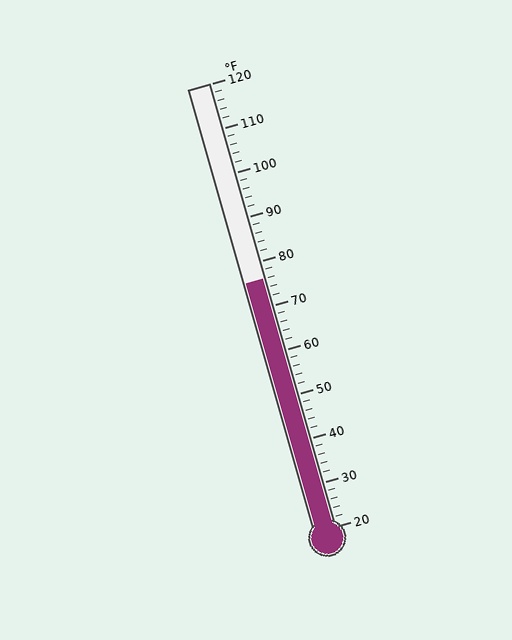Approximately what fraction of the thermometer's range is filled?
The thermometer is filled to approximately 55% of its range.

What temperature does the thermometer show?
The thermometer shows approximately 76°F.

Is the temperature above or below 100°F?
The temperature is below 100°F.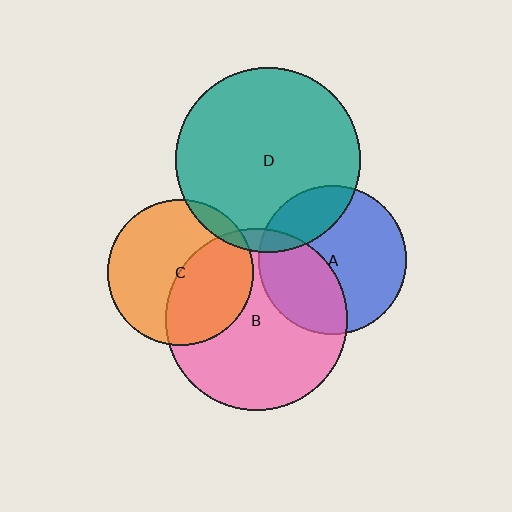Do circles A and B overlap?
Yes.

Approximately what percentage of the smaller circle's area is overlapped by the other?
Approximately 35%.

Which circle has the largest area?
Circle D (teal).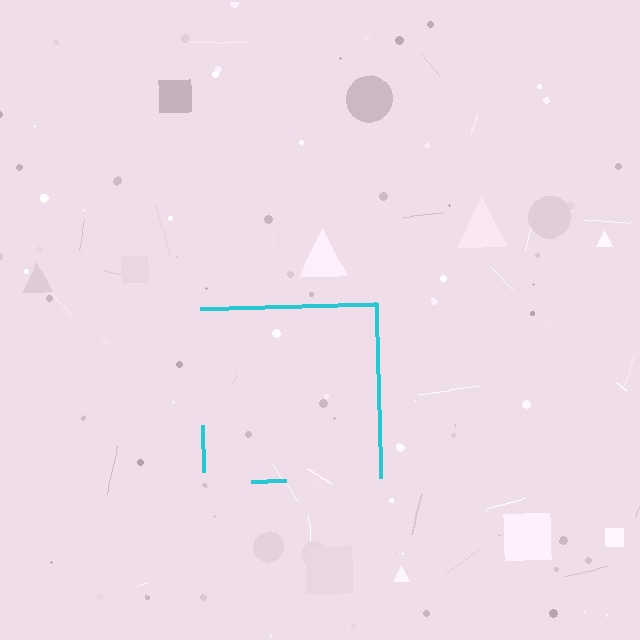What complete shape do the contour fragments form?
The contour fragments form a square.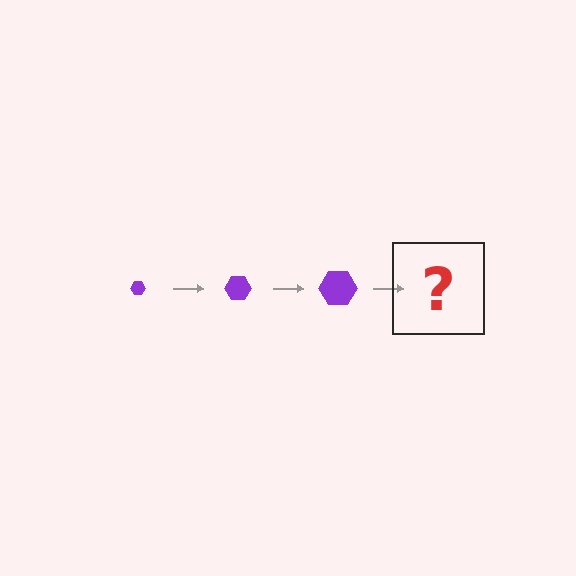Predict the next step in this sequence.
The next step is a purple hexagon, larger than the previous one.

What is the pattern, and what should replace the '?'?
The pattern is that the hexagon gets progressively larger each step. The '?' should be a purple hexagon, larger than the previous one.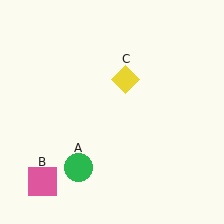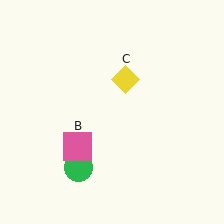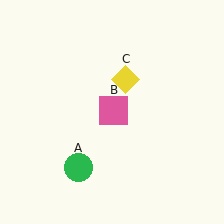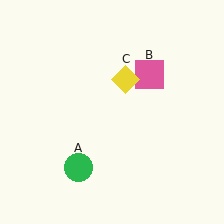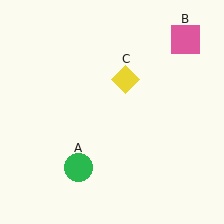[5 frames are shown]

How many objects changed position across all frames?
1 object changed position: pink square (object B).